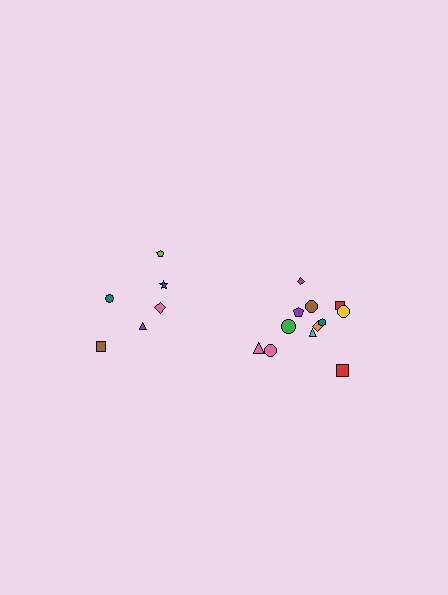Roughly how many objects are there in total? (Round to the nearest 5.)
Roughly 20 objects in total.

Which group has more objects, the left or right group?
The right group.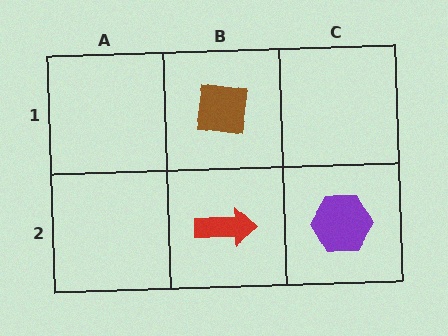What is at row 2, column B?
A red arrow.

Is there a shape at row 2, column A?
No, that cell is empty.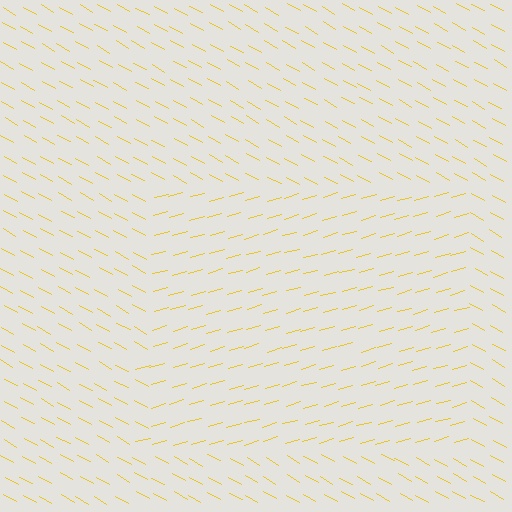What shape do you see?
I see a rectangle.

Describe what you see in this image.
The image is filled with small yellow line segments. A rectangle region in the image has lines oriented differently from the surrounding lines, creating a visible texture boundary.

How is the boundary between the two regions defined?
The boundary is defined purely by a change in line orientation (approximately 45 degrees difference). All lines are the same color and thickness.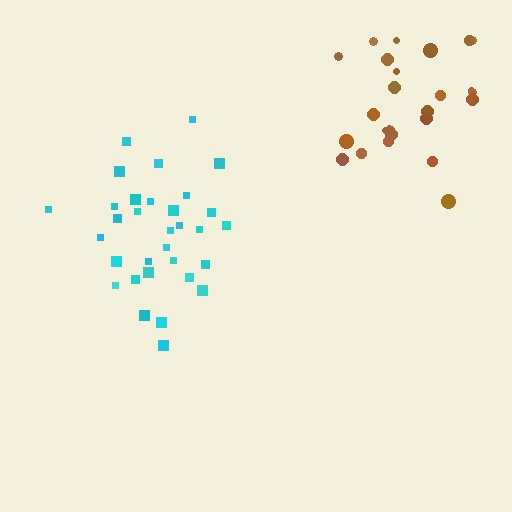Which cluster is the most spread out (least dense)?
Brown.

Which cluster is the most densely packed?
Cyan.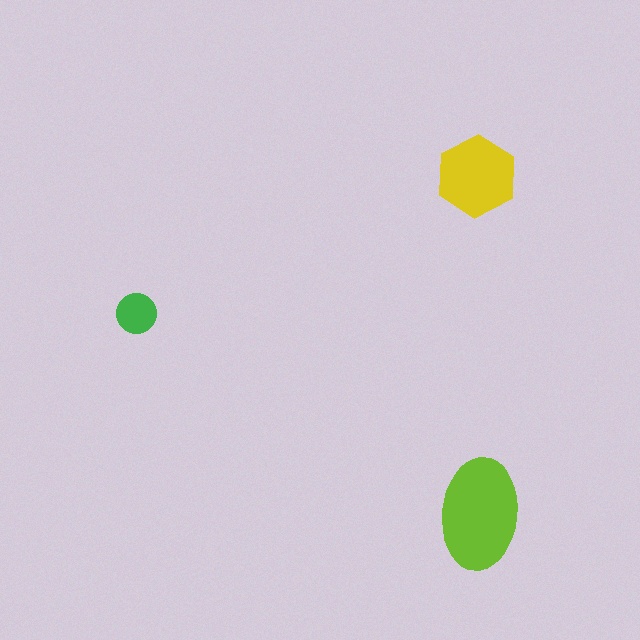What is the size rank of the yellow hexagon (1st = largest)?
2nd.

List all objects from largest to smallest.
The lime ellipse, the yellow hexagon, the green circle.